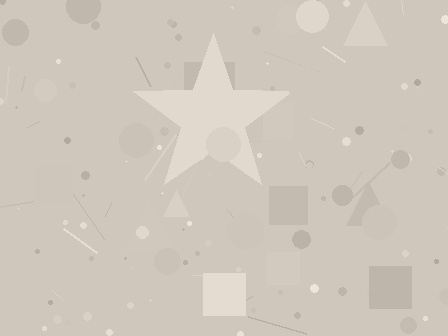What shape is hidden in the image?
A star is hidden in the image.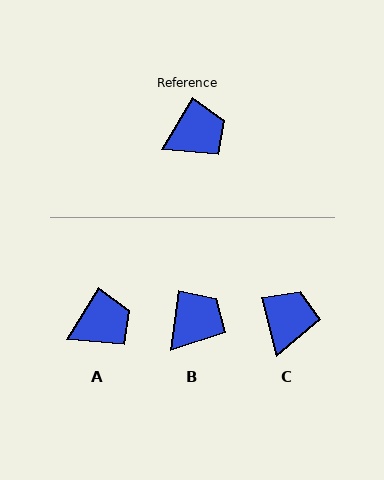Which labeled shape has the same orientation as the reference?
A.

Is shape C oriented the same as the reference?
No, it is off by about 45 degrees.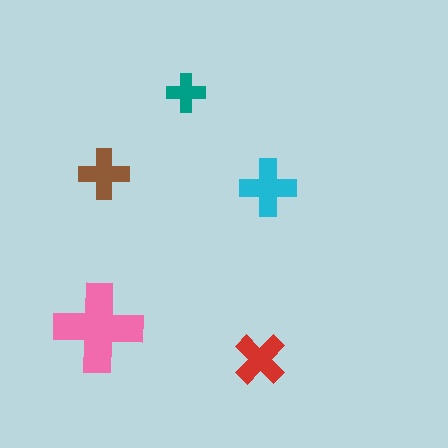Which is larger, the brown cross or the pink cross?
The pink one.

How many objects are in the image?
There are 5 objects in the image.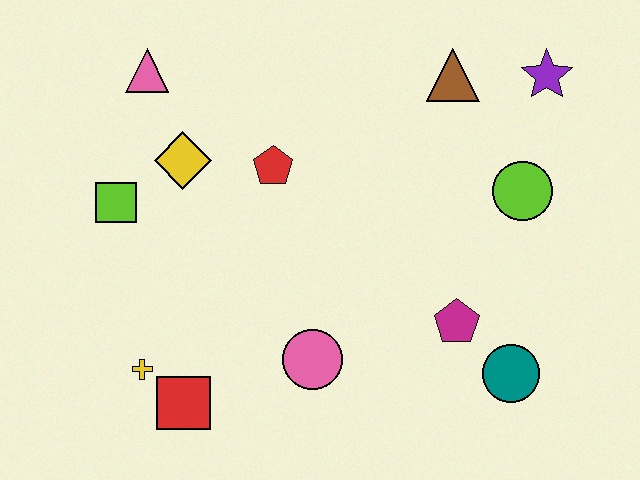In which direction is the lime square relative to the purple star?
The lime square is to the left of the purple star.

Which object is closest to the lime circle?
The purple star is closest to the lime circle.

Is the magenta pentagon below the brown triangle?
Yes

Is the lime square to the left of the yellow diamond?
Yes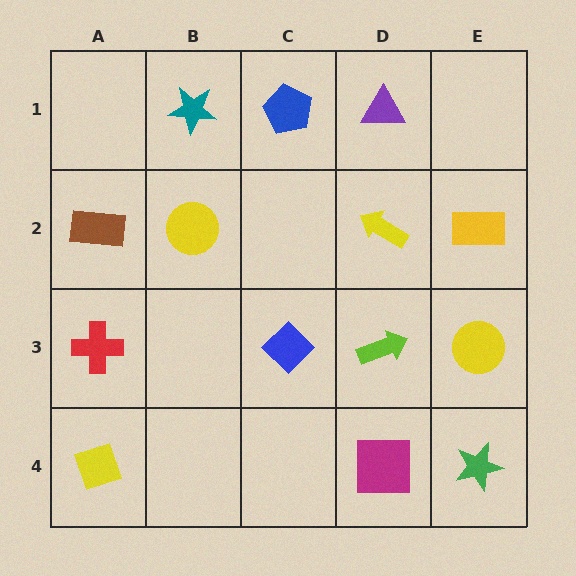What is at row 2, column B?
A yellow circle.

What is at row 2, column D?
A yellow arrow.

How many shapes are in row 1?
3 shapes.